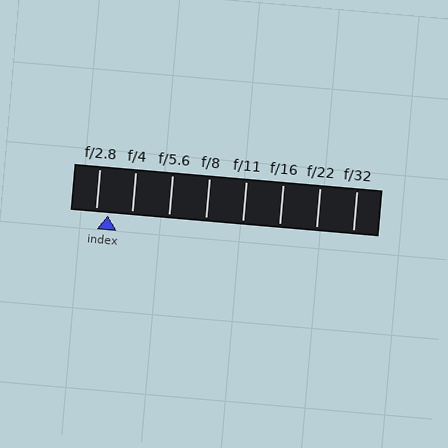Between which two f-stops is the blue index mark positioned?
The index mark is between f/2.8 and f/4.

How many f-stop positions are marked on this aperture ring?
There are 8 f-stop positions marked.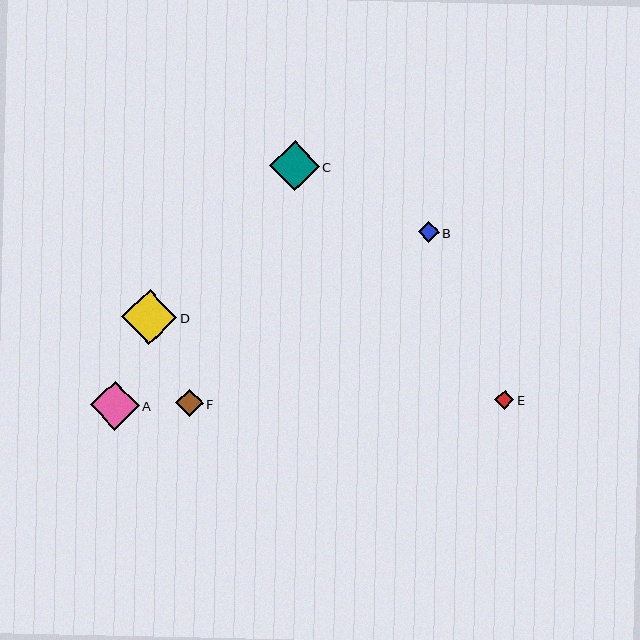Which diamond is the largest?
Diamond D is the largest with a size of approximately 55 pixels.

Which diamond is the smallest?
Diamond E is the smallest with a size of approximately 19 pixels.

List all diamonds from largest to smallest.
From largest to smallest: D, C, A, F, B, E.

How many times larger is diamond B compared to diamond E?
Diamond B is approximately 1.1 times the size of diamond E.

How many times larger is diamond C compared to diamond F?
Diamond C is approximately 1.8 times the size of diamond F.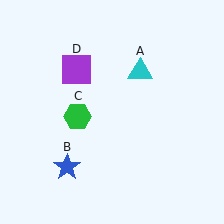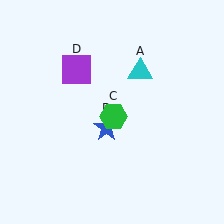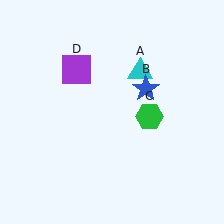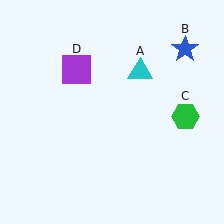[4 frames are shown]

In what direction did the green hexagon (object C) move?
The green hexagon (object C) moved right.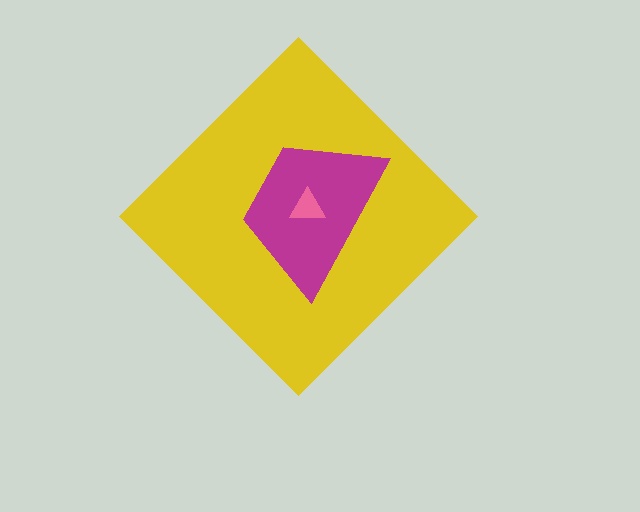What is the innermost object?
The pink triangle.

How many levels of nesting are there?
3.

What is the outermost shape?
The yellow diamond.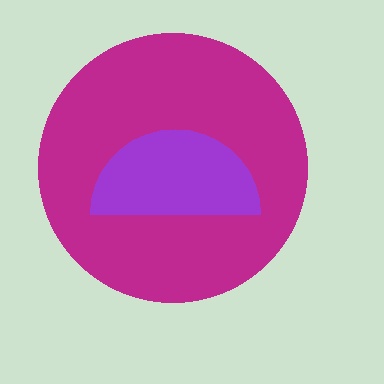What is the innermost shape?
The purple semicircle.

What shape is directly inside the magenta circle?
The purple semicircle.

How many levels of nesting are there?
2.